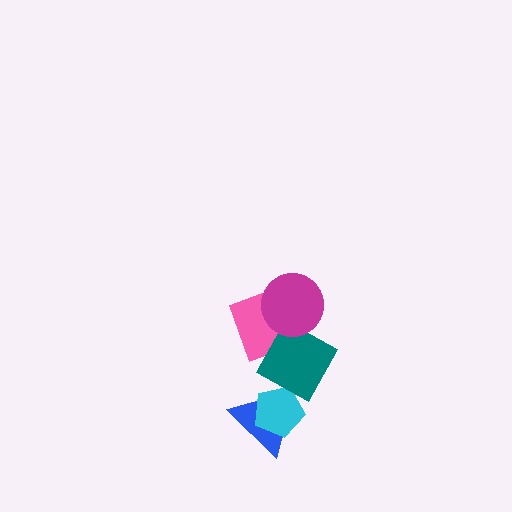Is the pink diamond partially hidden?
Yes, it is partially covered by another shape.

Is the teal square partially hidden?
No, no other shape covers it.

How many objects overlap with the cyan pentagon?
1 object overlaps with the cyan pentagon.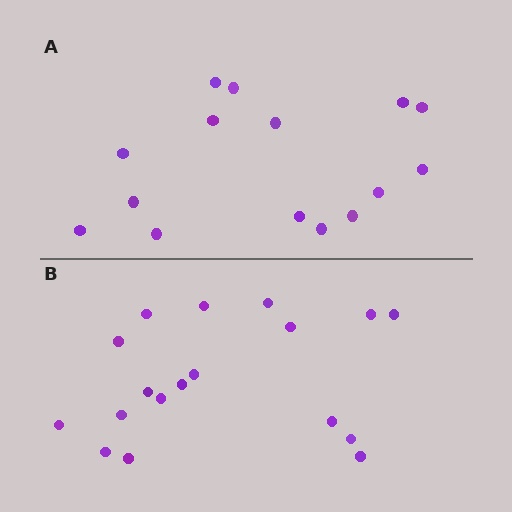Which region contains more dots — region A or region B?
Region B (the bottom region) has more dots.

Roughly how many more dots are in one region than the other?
Region B has just a few more — roughly 2 or 3 more dots than region A.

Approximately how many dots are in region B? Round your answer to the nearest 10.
About 20 dots. (The exact count is 18, which rounds to 20.)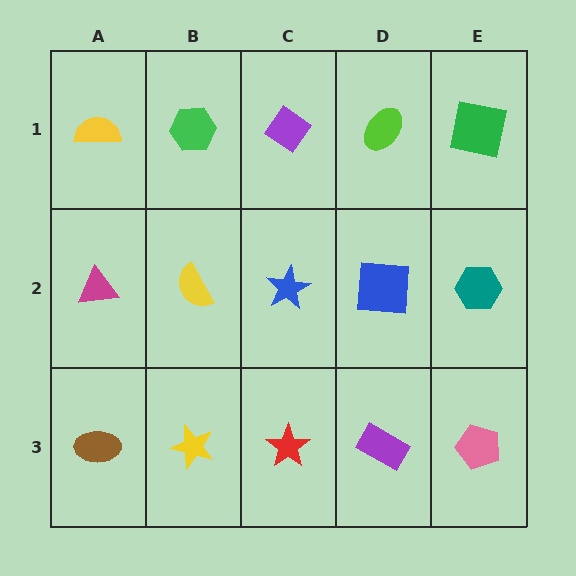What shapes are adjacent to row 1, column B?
A yellow semicircle (row 2, column B), a yellow semicircle (row 1, column A), a purple diamond (row 1, column C).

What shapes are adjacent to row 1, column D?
A blue square (row 2, column D), a purple diamond (row 1, column C), a green square (row 1, column E).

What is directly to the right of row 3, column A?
A yellow star.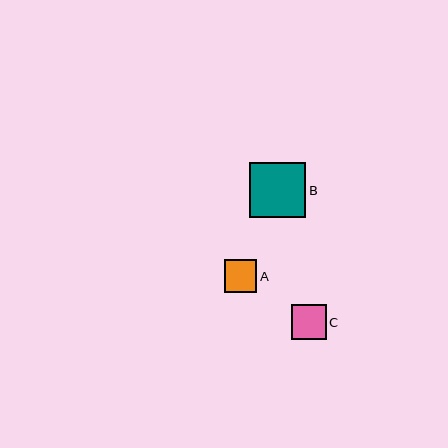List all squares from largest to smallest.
From largest to smallest: B, C, A.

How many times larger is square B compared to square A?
Square B is approximately 1.7 times the size of square A.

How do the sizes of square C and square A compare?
Square C and square A are approximately the same size.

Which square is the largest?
Square B is the largest with a size of approximately 56 pixels.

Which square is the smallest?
Square A is the smallest with a size of approximately 32 pixels.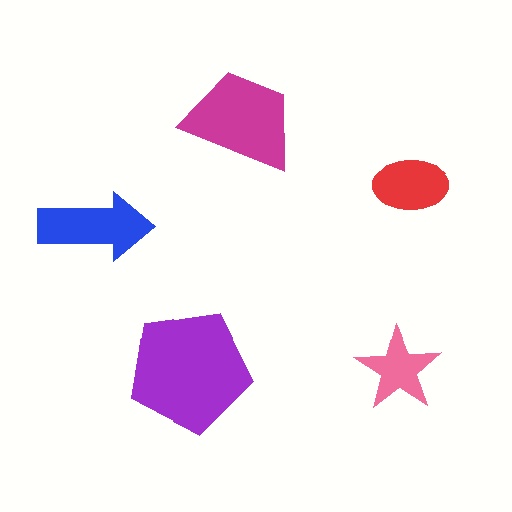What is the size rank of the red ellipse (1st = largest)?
4th.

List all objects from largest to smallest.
The purple pentagon, the magenta trapezoid, the blue arrow, the red ellipse, the pink star.